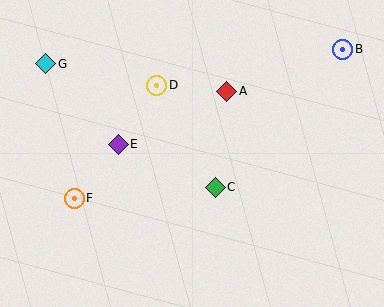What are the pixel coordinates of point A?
Point A is at (227, 91).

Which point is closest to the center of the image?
Point C at (215, 187) is closest to the center.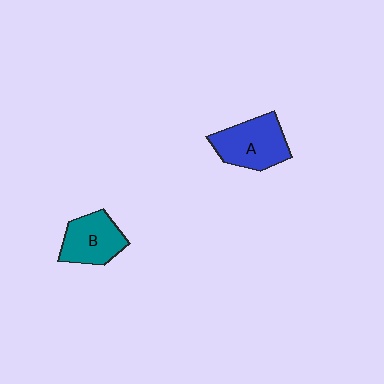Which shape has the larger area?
Shape A (blue).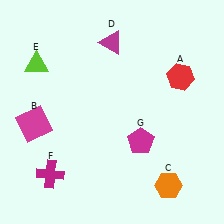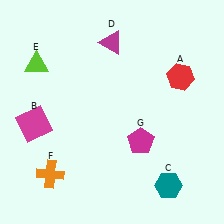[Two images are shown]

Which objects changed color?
C changed from orange to teal. F changed from magenta to orange.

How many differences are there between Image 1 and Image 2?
There are 2 differences between the two images.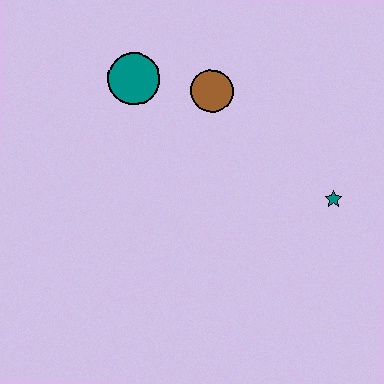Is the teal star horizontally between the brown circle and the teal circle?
No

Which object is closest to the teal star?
The brown circle is closest to the teal star.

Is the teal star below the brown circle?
Yes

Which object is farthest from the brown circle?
The teal star is farthest from the brown circle.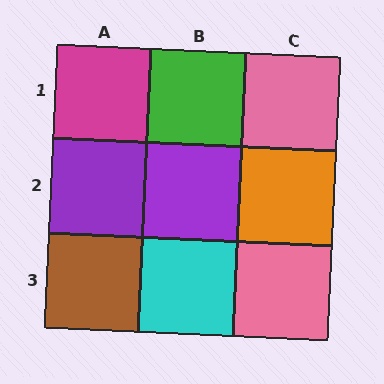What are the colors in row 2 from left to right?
Purple, purple, orange.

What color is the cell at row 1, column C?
Pink.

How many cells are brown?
1 cell is brown.